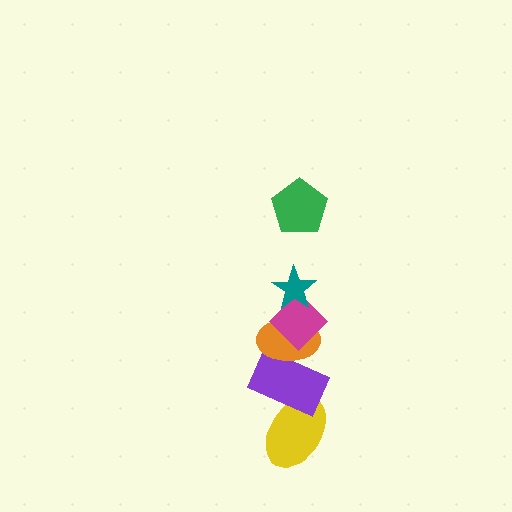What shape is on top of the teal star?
The green pentagon is on top of the teal star.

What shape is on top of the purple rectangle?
The orange ellipse is on top of the purple rectangle.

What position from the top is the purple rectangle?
The purple rectangle is 5th from the top.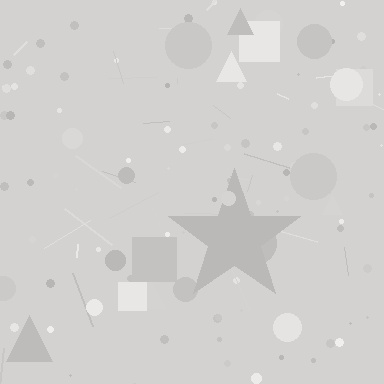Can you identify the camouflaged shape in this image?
The camouflaged shape is a star.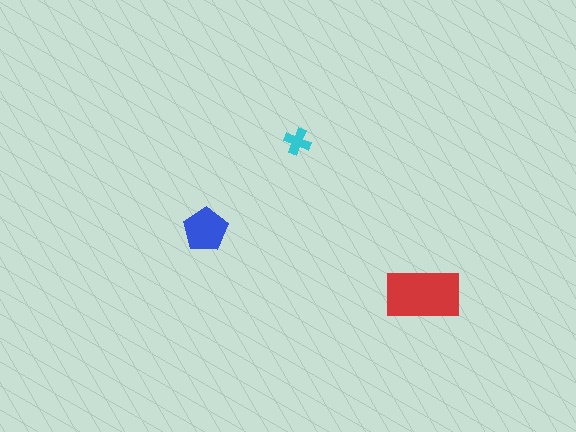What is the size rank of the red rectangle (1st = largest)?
1st.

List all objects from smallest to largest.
The cyan cross, the blue pentagon, the red rectangle.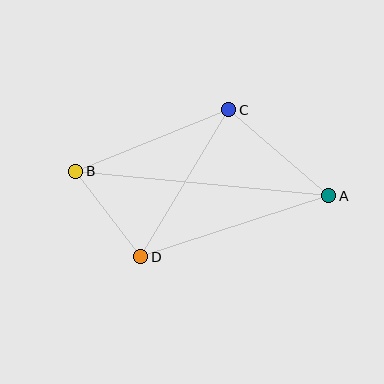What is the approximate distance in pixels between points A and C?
The distance between A and C is approximately 132 pixels.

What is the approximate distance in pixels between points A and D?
The distance between A and D is approximately 197 pixels.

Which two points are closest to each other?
Points B and D are closest to each other.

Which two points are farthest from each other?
Points A and B are farthest from each other.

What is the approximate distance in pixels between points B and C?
The distance between B and C is approximately 165 pixels.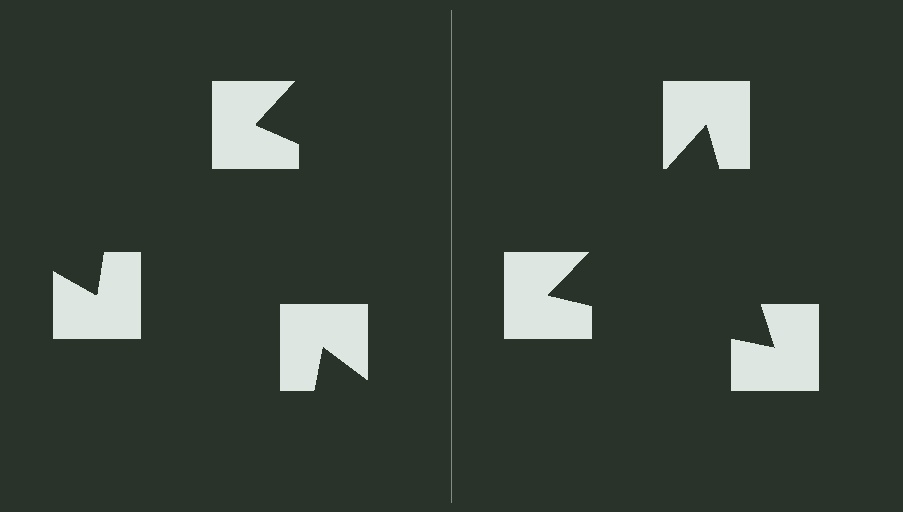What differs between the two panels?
The notched squares are positioned identically on both sides; only the wedge orientations differ. On the right they align to a triangle; on the left they are misaligned.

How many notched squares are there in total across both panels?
6 — 3 on each side.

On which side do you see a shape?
An illusory triangle appears on the right side. On the left side the wedge cuts are rotated, so no coherent shape forms.